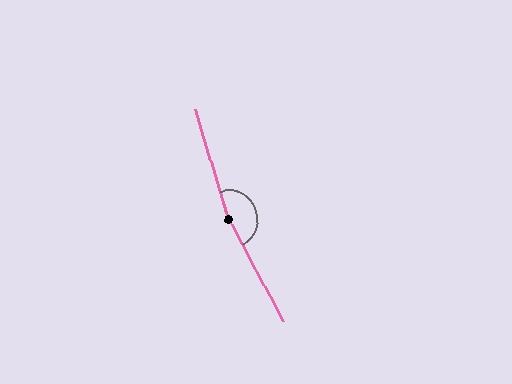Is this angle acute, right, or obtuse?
It is obtuse.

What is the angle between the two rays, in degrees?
Approximately 169 degrees.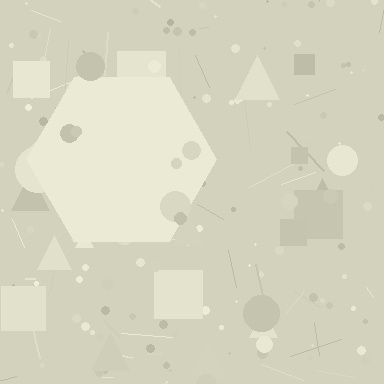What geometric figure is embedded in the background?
A hexagon is embedded in the background.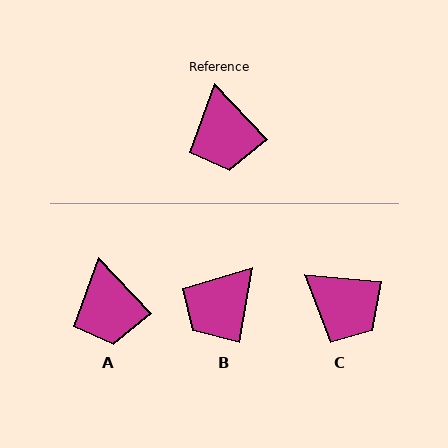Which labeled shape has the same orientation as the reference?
A.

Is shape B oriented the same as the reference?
No, it is off by about 53 degrees.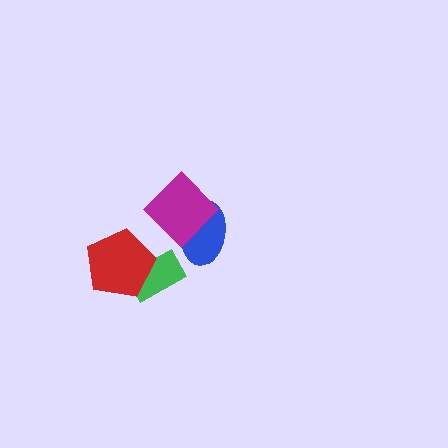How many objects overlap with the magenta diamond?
1 object overlaps with the magenta diamond.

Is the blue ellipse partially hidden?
Yes, it is partially covered by another shape.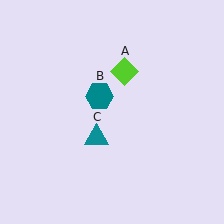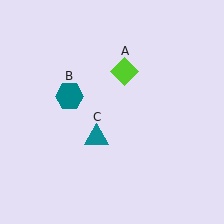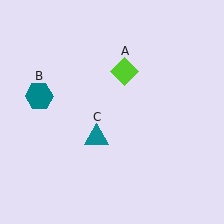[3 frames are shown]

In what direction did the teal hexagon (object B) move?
The teal hexagon (object B) moved left.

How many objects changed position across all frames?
1 object changed position: teal hexagon (object B).